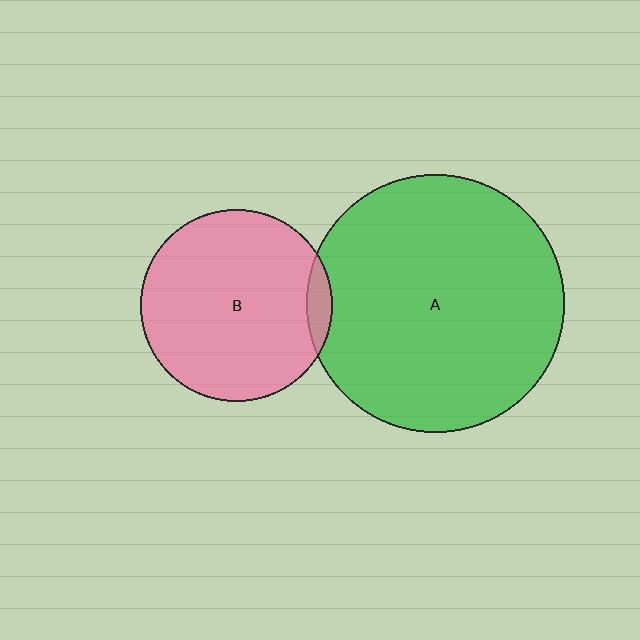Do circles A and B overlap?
Yes.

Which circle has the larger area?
Circle A (green).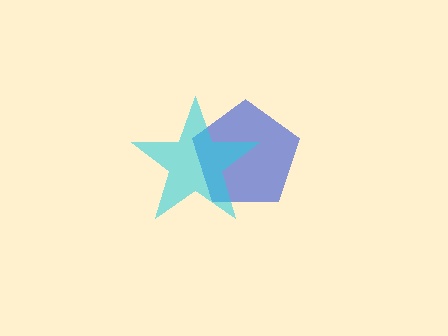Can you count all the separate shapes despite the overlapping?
Yes, there are 2 separate shapes.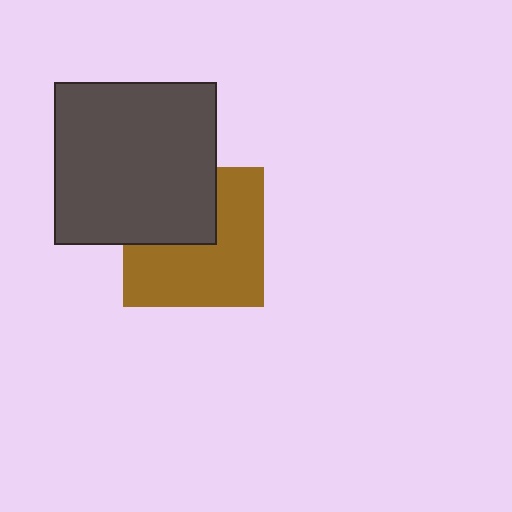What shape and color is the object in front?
The object in front is a dark gray square.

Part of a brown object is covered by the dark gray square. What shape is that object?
It is a square.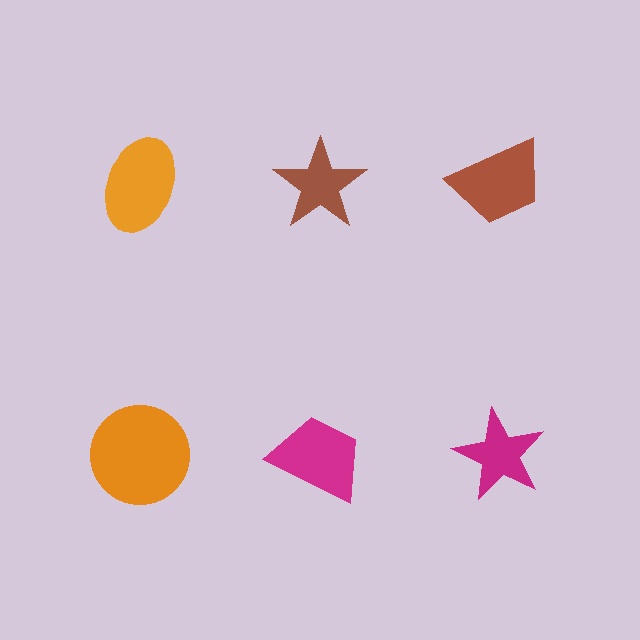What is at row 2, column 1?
An orange circle.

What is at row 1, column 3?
A brown trapezoid.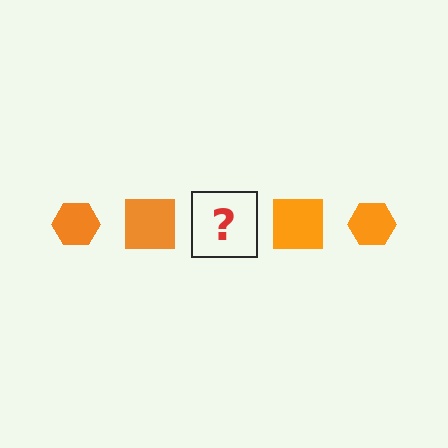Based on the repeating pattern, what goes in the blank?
The blank should be an orange hexagon.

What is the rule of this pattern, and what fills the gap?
The rule is that the pattern cycles through hexagon, square shapes in orange. The gap should be filled with an orange hexagon.